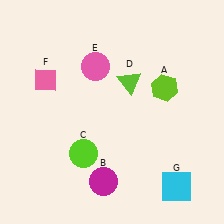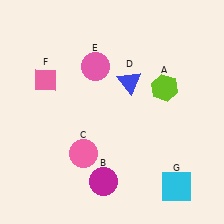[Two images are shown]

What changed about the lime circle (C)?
In Image 1, C is lime. In Image 2, it changed to pink.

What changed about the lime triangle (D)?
In Image 1, D is lime. In Image 2, it changed to blue.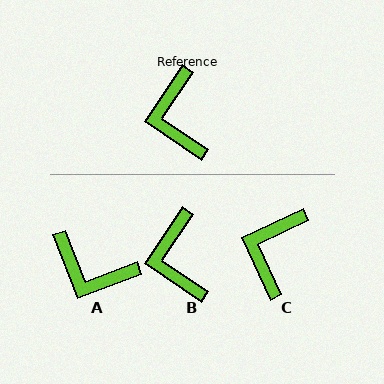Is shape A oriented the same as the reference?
No, it is off by about 55 degrees.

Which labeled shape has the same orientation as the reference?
B.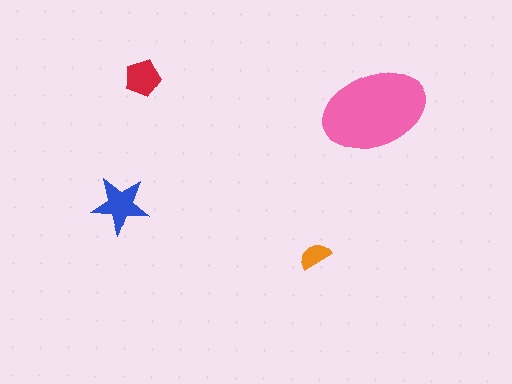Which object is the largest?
The pink ellipse.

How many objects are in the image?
There are 4 objects in the image.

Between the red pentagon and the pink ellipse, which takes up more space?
The pink ellipse.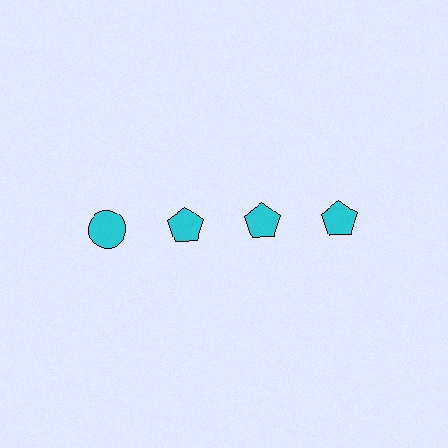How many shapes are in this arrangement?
There are 4 shapes arranged in a grid pattern.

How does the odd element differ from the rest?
It has a different shape: circle instead of pentagon.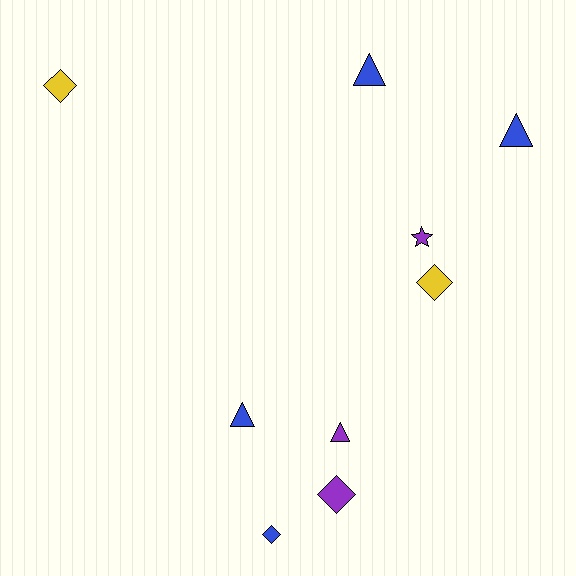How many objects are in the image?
There are 9 objects.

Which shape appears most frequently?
Diamond, with 4 objects.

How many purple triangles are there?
There is 1 purple triangle.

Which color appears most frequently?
Blue, with 4 objects.